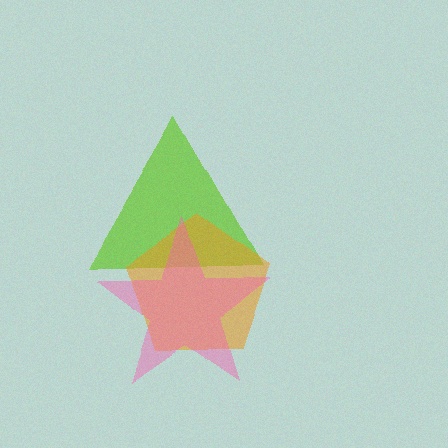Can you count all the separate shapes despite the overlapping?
Yes, there are 3 separate shapes.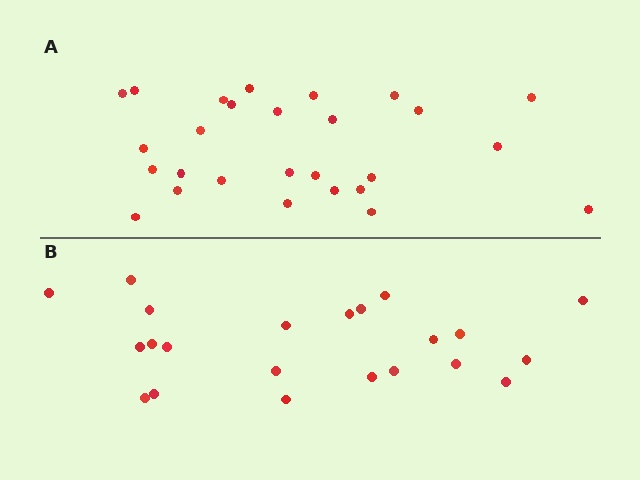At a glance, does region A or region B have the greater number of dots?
Region A (the top region) has more dots.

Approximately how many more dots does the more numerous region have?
Region A has about 5 more dots than region B.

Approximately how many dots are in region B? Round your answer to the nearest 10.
About 20 dots. (The exact count is 22, which rounds to 20.)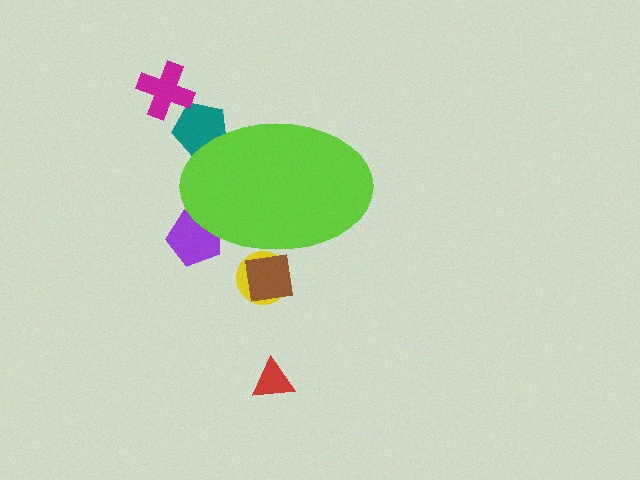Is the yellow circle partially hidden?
Yes, the yellow circle is partially hidden behind the lime ellipse.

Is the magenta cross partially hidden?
No, the magenta cross is fully visible.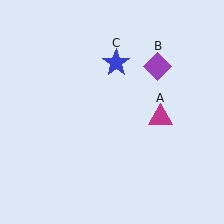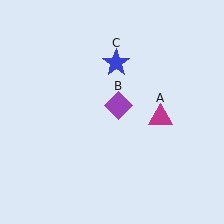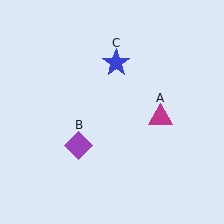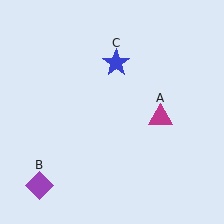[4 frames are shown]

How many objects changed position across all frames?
1 object changed position: purple diamond (object B).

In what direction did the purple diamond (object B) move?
The purple diamond (object B) moved down and to the left.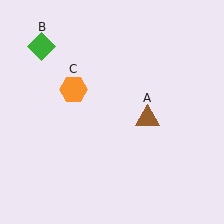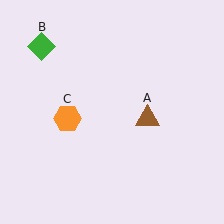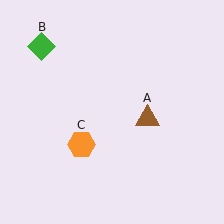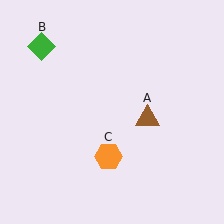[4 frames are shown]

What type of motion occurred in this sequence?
The orange hexagon (object C) rotated counterclockwise around the center of the scene.